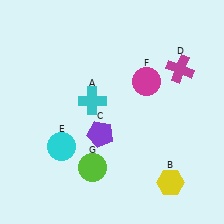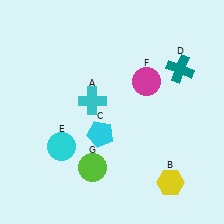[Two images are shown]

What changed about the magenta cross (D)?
In Image 1, D is magenta. In Image 2, it changed to teal.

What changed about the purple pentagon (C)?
In Image 1, C is purple. In Image 2, it changed to cyan.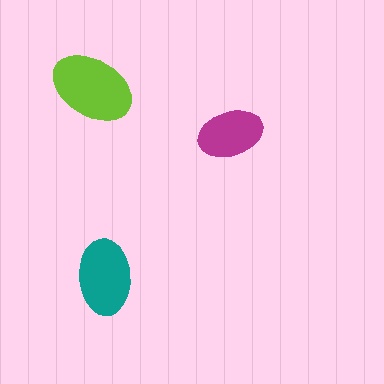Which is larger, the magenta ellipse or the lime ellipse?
The lime one.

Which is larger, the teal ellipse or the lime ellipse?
The lime one.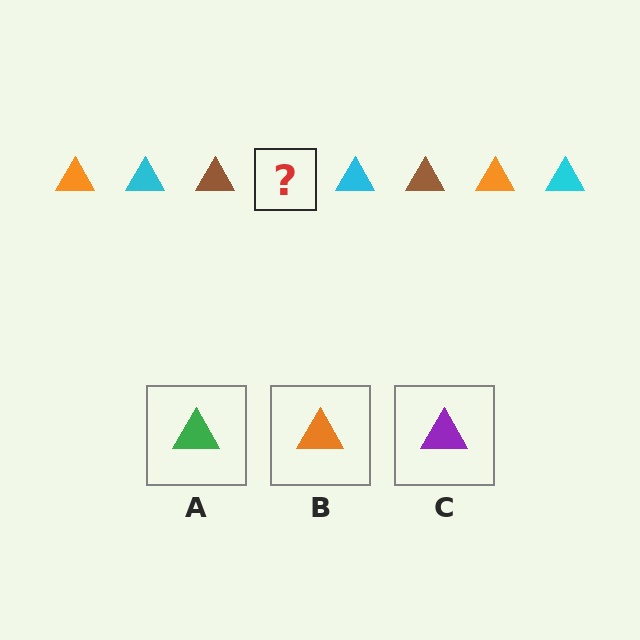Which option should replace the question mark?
Option B.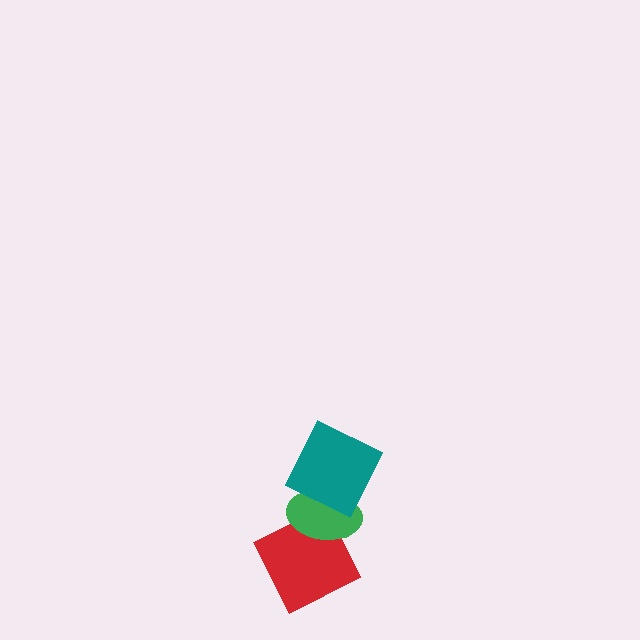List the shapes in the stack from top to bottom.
From top to bottom: the teal square, the green ellipse, the red square.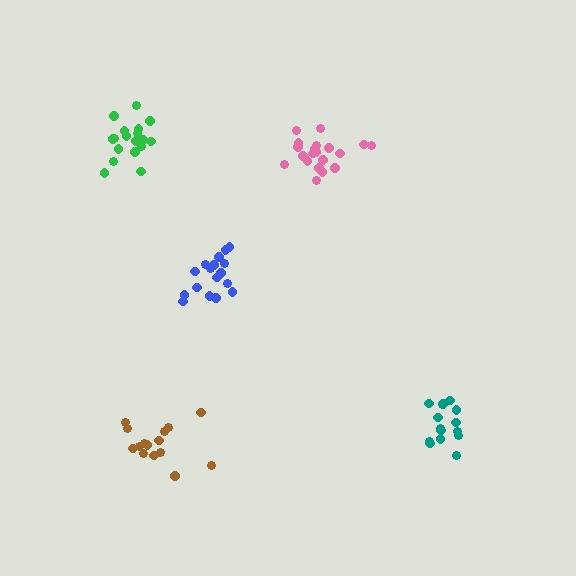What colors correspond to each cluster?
The clusters are colored: brown, teal, blue, pink, green.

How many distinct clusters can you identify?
There are 5 distinct clusters.